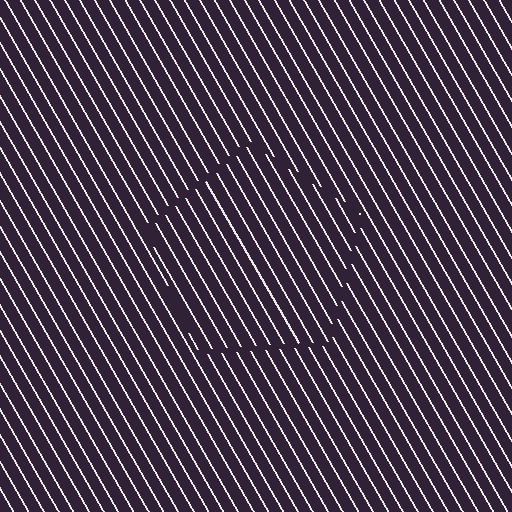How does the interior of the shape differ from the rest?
The interior of the shape contains the same grating, shifted by half a period — the contour is defined by the phase discontinuity where line-ends from the inner and outer gratings abut.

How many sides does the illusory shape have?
5 sides — the line-ends trace a pentagon.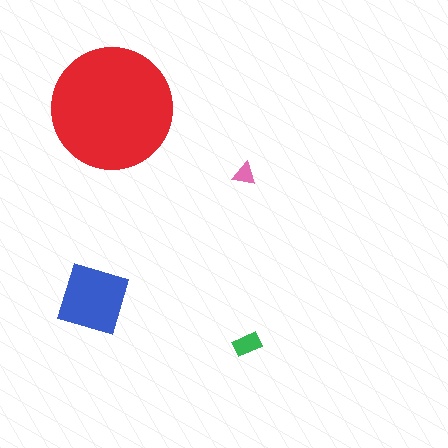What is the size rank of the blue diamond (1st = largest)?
2nd.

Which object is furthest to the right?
The green rectangle is rightmost.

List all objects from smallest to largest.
The pink triangle, the green rectangle, the blue diamond, the red circle.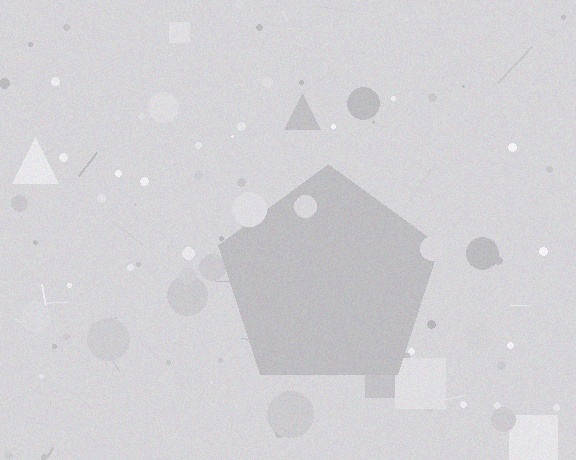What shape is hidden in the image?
A pentagon is hidden in the image.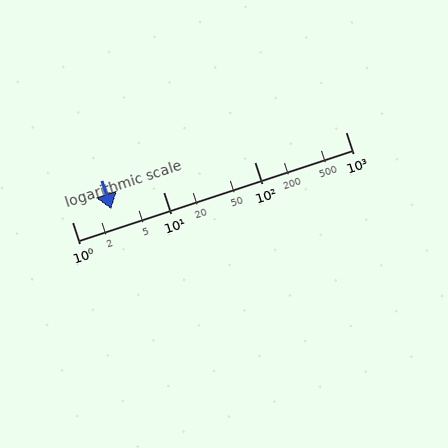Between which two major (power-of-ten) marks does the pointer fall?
The pointer is between 1 and 10.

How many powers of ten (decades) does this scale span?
The scale spans 3 decades, from 1 to 1000.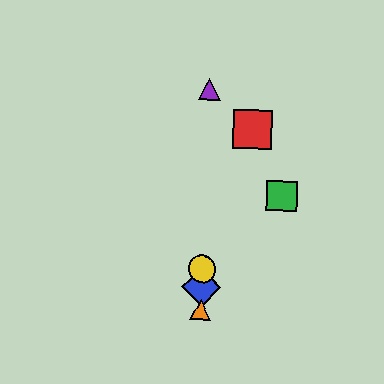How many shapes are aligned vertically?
4 shapes (the blue diamond, the yellow circle, the purple triangle, the orange triangle) are aligned vertically.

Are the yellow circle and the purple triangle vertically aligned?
Yes, both are at x≈202.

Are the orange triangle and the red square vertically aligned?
No, the orange triangle is at x≈201 and the red square is at x≈253.